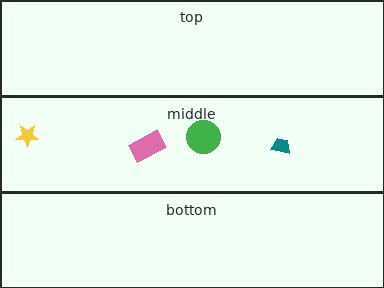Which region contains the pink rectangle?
The middle region.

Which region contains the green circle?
The middle region.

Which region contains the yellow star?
The middle region.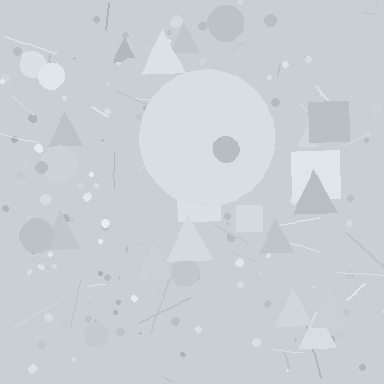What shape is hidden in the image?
A circle is hidden in the image.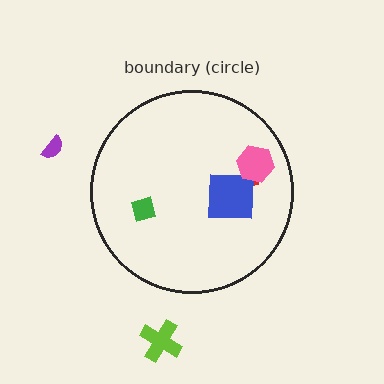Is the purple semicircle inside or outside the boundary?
Outside.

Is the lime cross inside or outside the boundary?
Outside.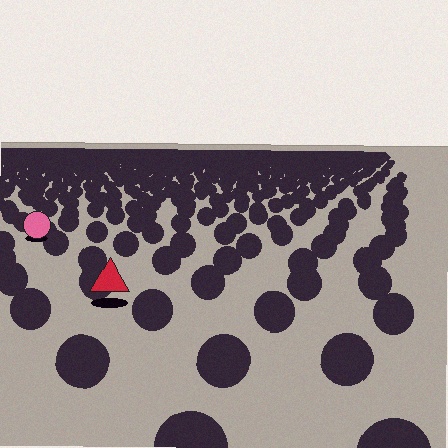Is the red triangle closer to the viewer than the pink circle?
Yes. The red triangle is closer — you can tell from the texture gradient: the ground texture is coarser near it.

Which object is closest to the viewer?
The red triangle is closest. The texture marks near it are larger and more spread out.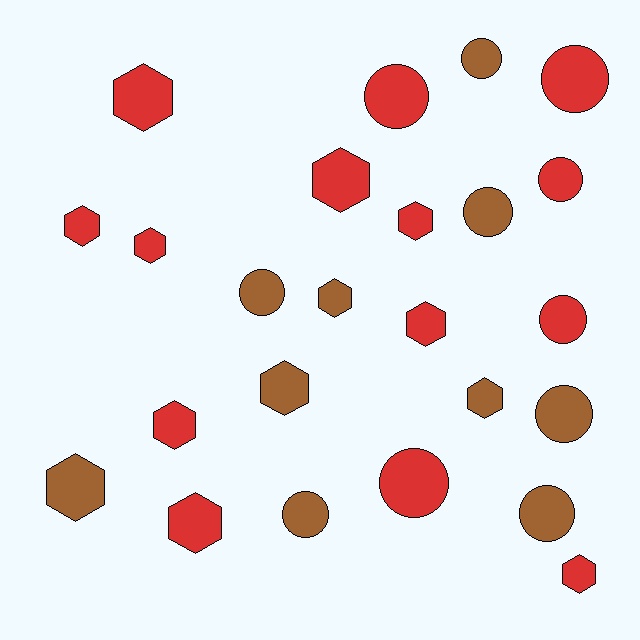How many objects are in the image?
There are 24 objects.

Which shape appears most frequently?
Hexagon, with 13 objects.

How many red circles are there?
There are 5 red circles.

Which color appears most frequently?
Red, with 14 objects.